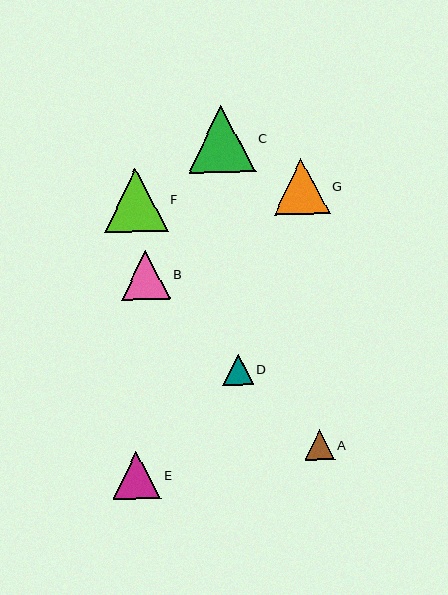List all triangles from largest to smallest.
From largest to smallest: C, F, G, B, E, D, A.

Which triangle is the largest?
Triangle C is the largest with a size of approximately 67 pixels.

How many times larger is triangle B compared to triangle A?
Triangle B is approximately 1.7 times the size of triangle A.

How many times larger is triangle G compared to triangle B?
Triangle G is approximately 1.1 times the size of triangle B.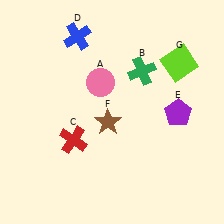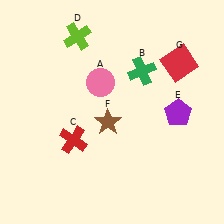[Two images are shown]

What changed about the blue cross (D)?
In Image 1, D is blue. In Image 2, it changed to lime.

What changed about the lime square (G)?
In Image 1, G is lime. In Image 2, it changed to red.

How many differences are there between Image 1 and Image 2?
There are 2 differences between the two images.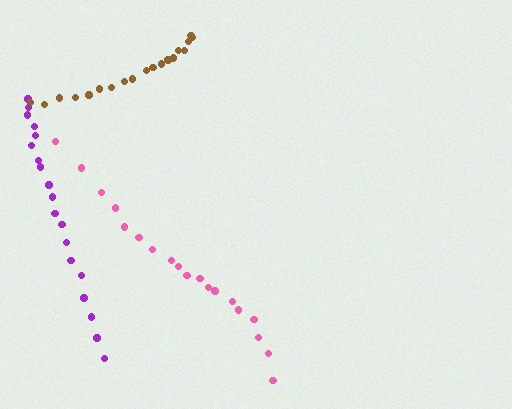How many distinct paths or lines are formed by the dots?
There are 3 distinct paths.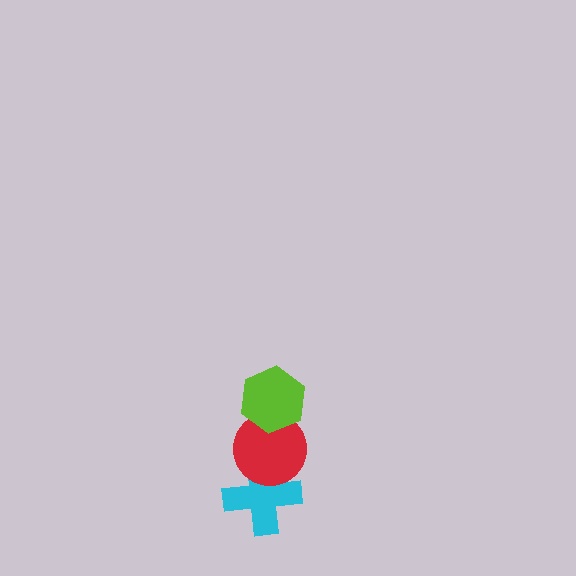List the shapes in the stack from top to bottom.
From top to bottom: the lime hexagon, the red circle, the cyan cross.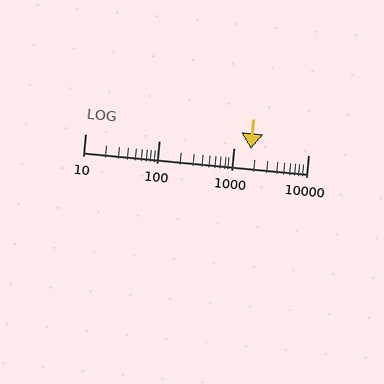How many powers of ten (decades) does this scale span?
The scale spans 3 decades, from 10 to 10000.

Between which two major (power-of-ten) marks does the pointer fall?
The pointer is between 1000 and 10000.